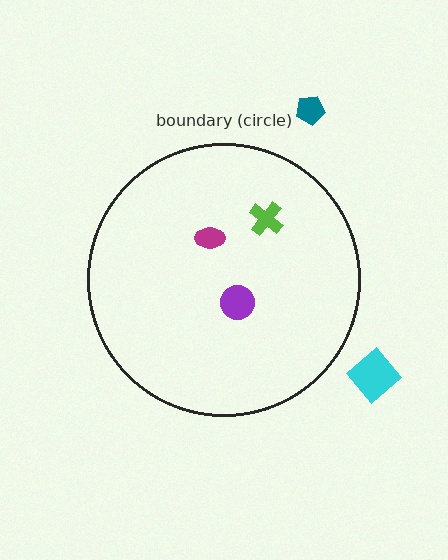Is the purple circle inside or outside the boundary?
Inside.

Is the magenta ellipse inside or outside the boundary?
Inside.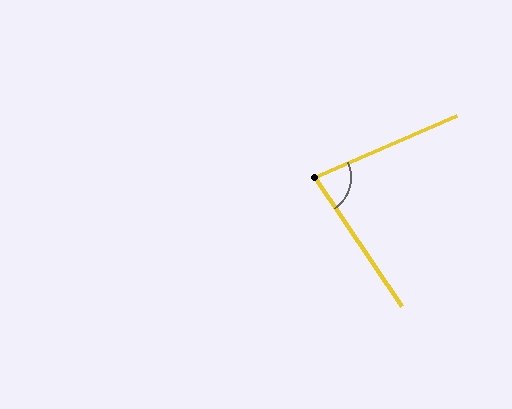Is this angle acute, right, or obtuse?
It is acute.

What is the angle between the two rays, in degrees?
Approximately 79 degrees.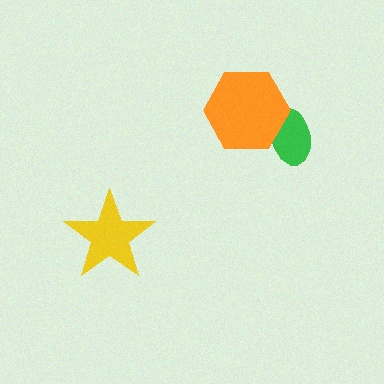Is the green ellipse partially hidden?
Yes, it is partially covered by another shape.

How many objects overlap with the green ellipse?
1 object overlaps with the green ellipse.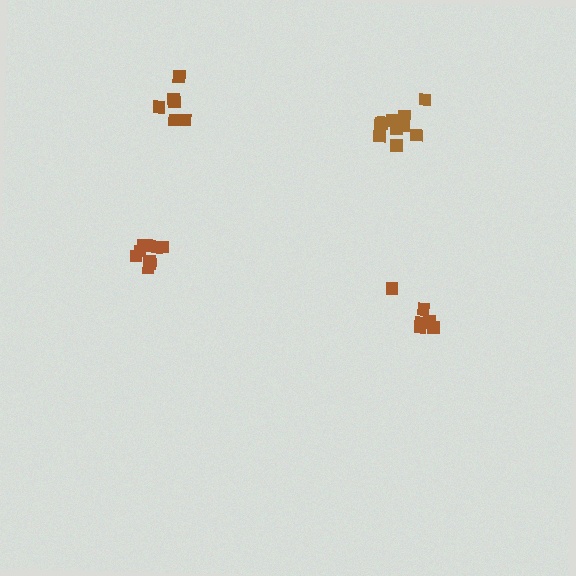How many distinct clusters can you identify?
There are 4 distinct clusters.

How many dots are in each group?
Group 1: 10 dots, Group 2: 12 dots, Group 3: 6 dots, Group 4: 7 dots (35 total).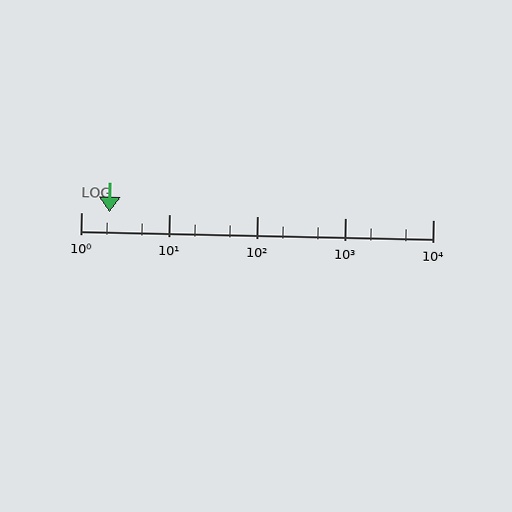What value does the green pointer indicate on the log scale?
The pointer indicates approximately 2.1.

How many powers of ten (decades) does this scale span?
The scale spans 4 decades, from 1 to 10000.